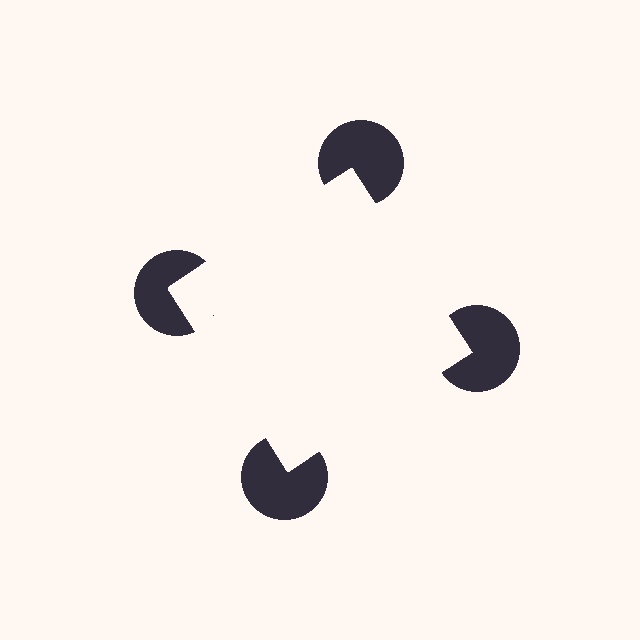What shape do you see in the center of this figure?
An illusory square — its edges are inferred from the aligned wedge cuts in the pac-man discs, not physically drawn.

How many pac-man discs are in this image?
There are 4 — one at each vertex of the illusory square.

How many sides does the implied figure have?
4 sides.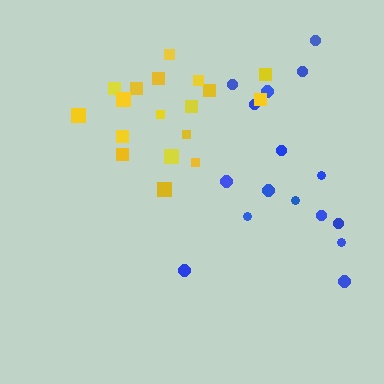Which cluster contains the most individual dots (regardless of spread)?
Yellow (18).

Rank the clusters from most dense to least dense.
yellow, blue.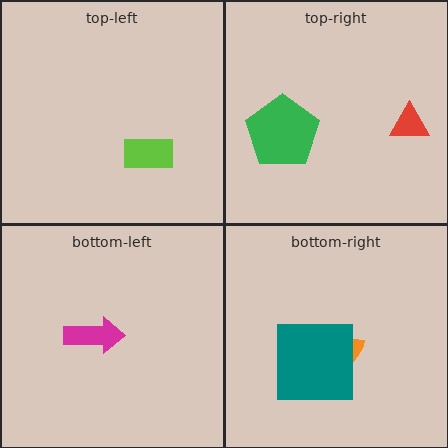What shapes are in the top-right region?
The red triangle, the green pentagon.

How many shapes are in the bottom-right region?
2.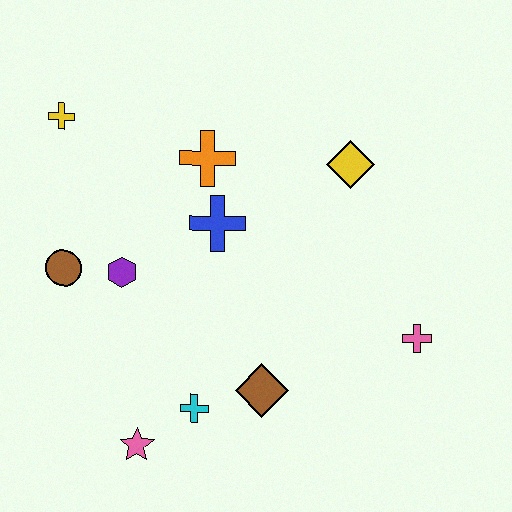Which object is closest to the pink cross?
The brown diamond is closest to the pink cross.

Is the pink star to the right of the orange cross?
No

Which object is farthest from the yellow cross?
The pink cross is farthest from the yellow cross.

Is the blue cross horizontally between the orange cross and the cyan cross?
No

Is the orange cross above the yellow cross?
No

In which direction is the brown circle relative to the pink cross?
The brown circle is to the left of the pink cross.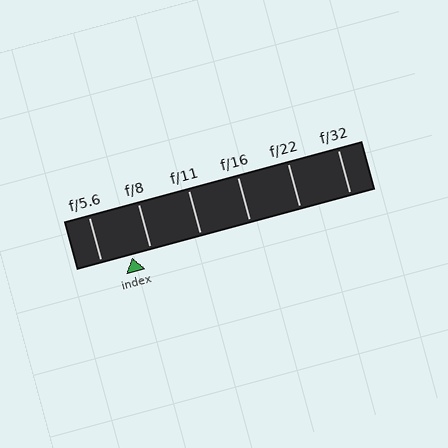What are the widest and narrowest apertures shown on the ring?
The widest aperture shown is f/5.6 and the narrowest is f/32.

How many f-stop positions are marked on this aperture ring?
There are 6 f-stop positions marked.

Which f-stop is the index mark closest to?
The index mark is closest to f/8.